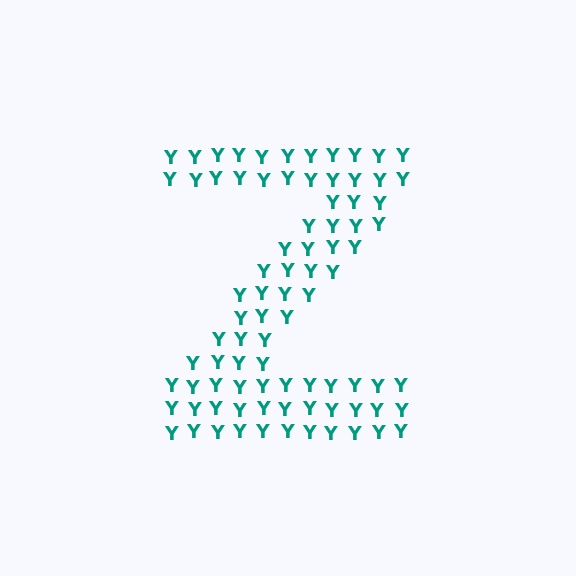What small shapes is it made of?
It is made of small letter Y's.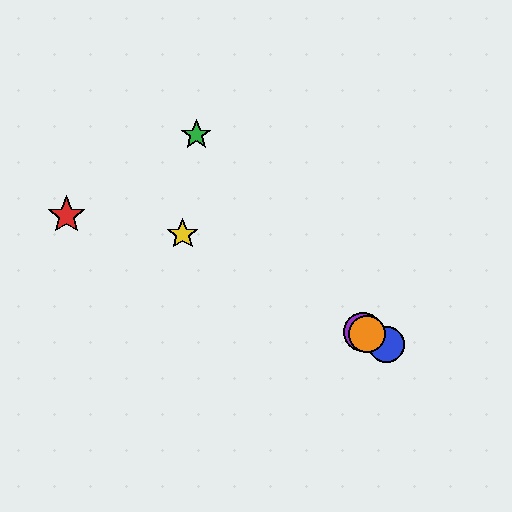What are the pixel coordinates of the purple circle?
The purple circle is at (363, 332).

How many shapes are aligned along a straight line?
4 shapes (the blue circle, the yellow star, the purple circle, the orange circle) are aligned along a straight line.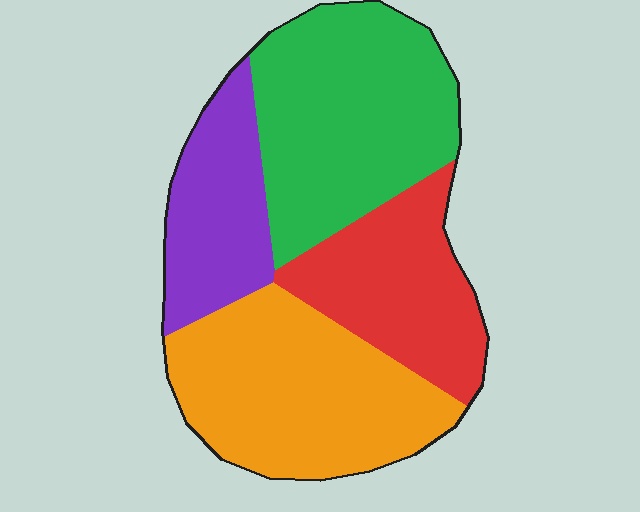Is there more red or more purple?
Red.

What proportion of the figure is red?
Red covers around 20% of the figure.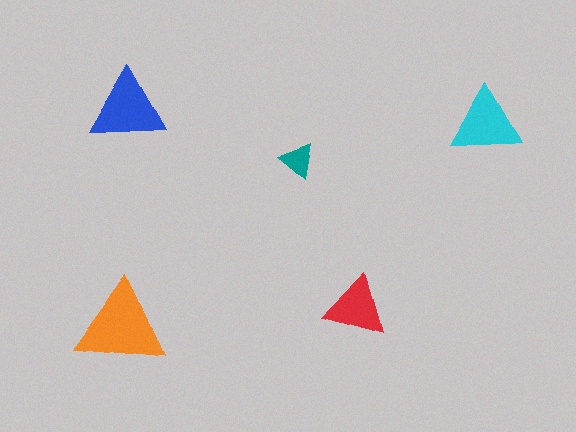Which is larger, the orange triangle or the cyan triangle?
The orange one.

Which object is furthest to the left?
The orange triangle is leftmost.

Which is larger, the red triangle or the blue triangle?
The blue one.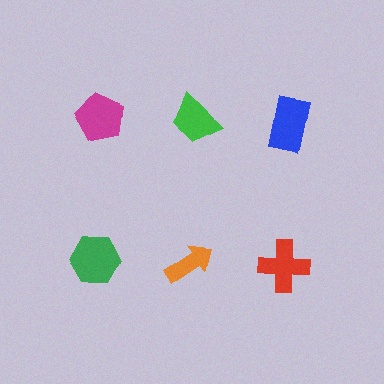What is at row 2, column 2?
An orange arrow.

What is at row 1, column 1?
A magenta pentagon.